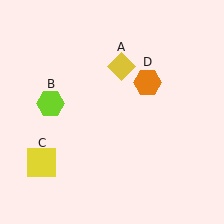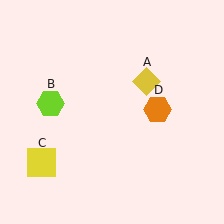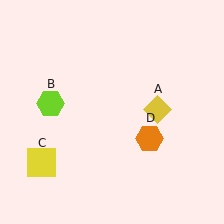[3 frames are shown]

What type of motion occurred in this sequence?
The yellow diamond (object A), orange hexagon (object D) rotated clockwise around the center of the scene.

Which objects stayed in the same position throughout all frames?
Lime hexagon (object B) and yellow square (object C) remained stationary.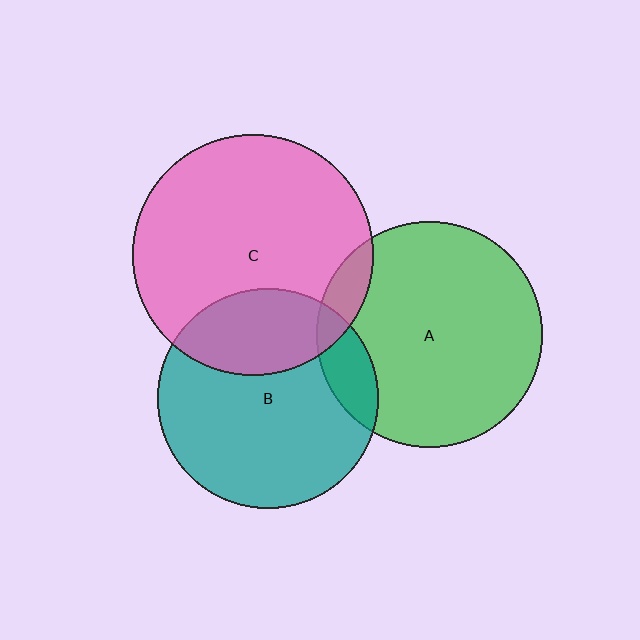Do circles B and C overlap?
Yes.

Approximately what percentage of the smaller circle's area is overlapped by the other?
Approximately 30%.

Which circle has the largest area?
Circle C (pink).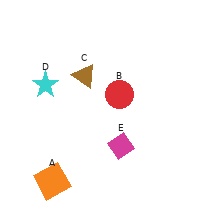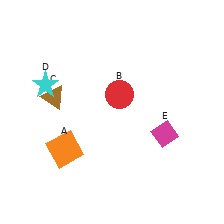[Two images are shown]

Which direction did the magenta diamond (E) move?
The magenta diamond (E) moved right.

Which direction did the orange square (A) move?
The orange square (A) moved up.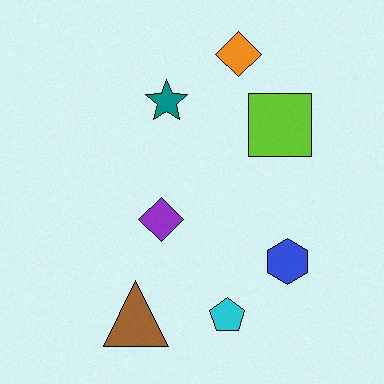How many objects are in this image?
There are 7 objects.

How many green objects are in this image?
There are no green objects.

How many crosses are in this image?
There are no crosses.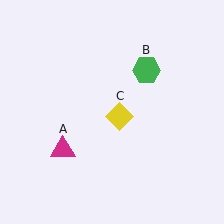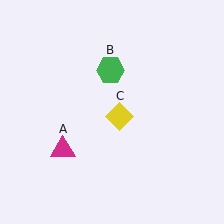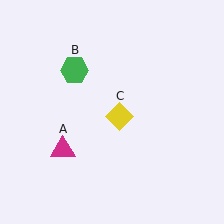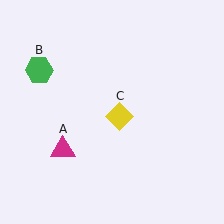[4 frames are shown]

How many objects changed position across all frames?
1 object changed position: green hexagon (object B).